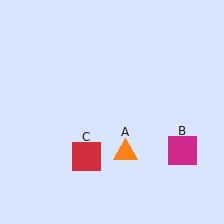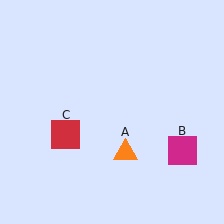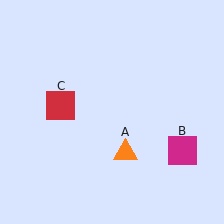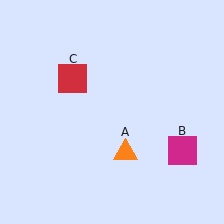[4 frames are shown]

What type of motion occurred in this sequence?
The red square (object C) rotated clockwise around the center of the scene.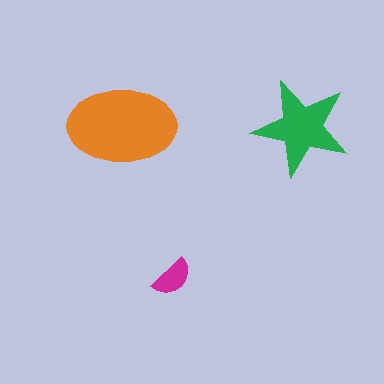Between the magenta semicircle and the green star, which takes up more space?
The green star.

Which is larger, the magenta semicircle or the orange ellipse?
The orange ellipse.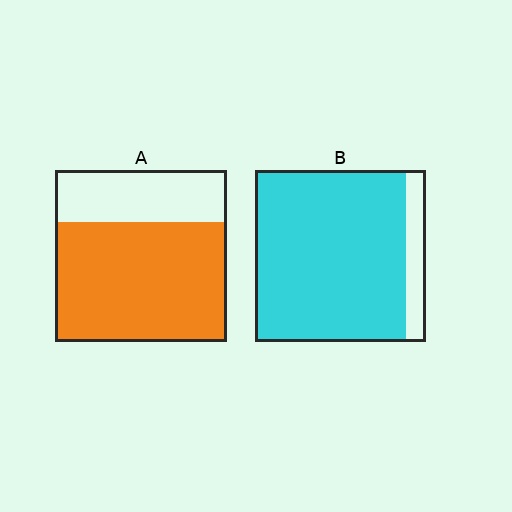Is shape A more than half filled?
Yes.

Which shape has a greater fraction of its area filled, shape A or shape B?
Shape B.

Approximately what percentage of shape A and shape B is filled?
A is approximately 70% and B is approximately 90%.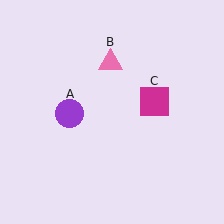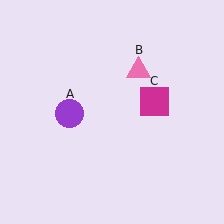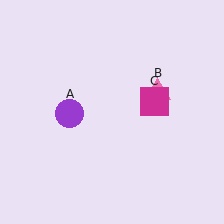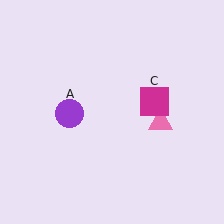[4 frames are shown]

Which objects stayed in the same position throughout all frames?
Purple circle (object A) and magenta square (object C) remained stationary.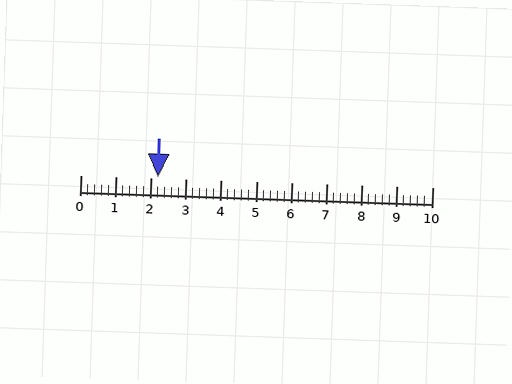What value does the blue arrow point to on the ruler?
The blue arrow points to approximately 2.2.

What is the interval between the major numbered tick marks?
The major tick marks are spaced 1 units apart.